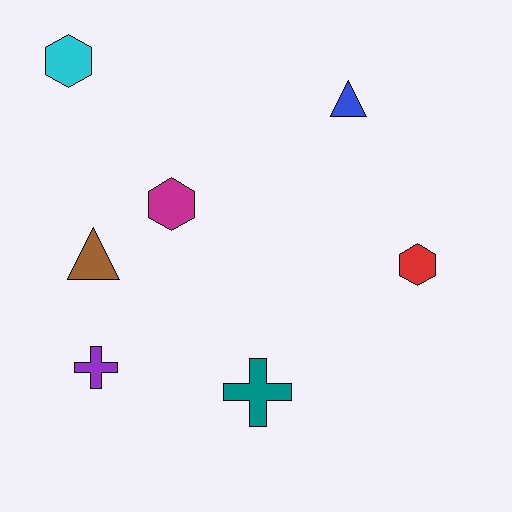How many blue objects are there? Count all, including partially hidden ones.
There is 1 blue object.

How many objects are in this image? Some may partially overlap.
There are 7 objects.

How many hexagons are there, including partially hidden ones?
There are 3 hexagons.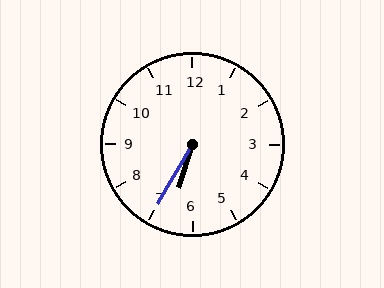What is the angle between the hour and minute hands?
Approximately 12 degrees.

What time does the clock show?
6:35.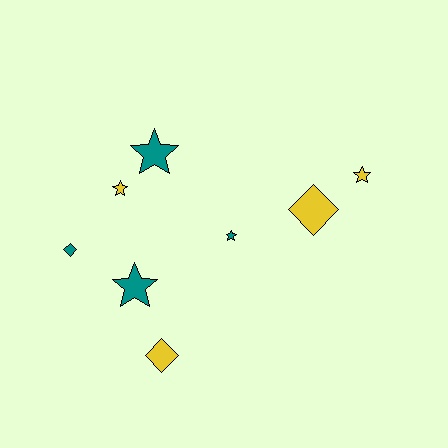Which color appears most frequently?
Yellow, with 4 objects.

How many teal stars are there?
There are 3 teal stars.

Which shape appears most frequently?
Star, with 5 objects.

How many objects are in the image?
There are 8 objects.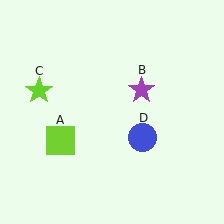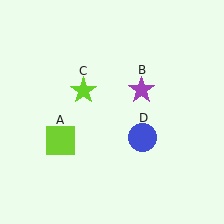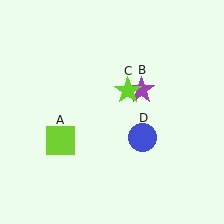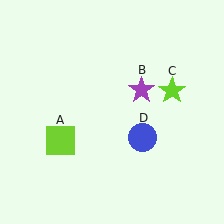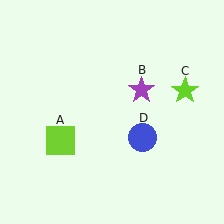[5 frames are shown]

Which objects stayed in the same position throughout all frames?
Lime square (object A) and purple star (object B) and blue circle (object D) remained stationary.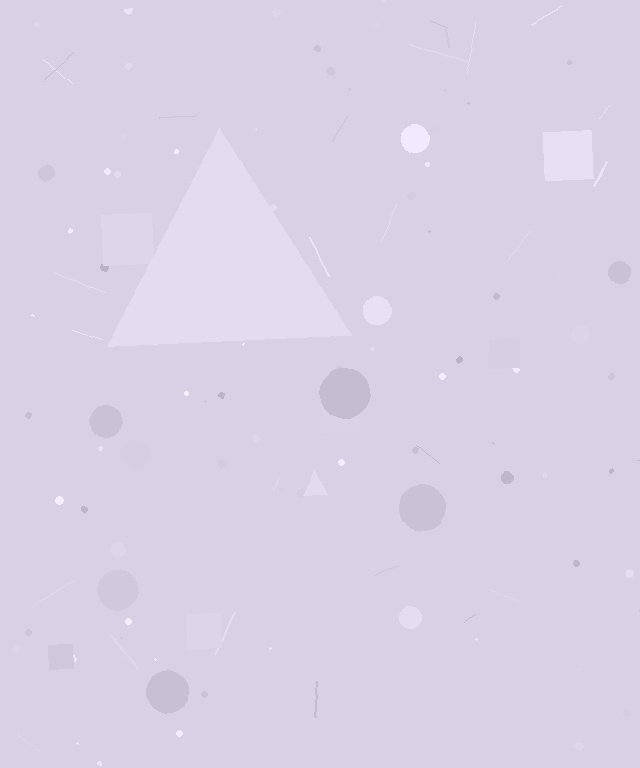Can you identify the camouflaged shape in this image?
The camouflaged shape is a triangle.